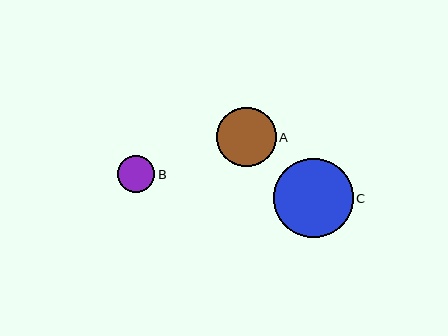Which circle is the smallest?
Circle B is the smallest with a size of approximately 37 pixels.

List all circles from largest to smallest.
From largest to smallest: C, A, B.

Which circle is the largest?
Circle C is the largest with a size of approximately 79 pixels.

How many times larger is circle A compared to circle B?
Circle A is approximately 1.6 times the size of circle B.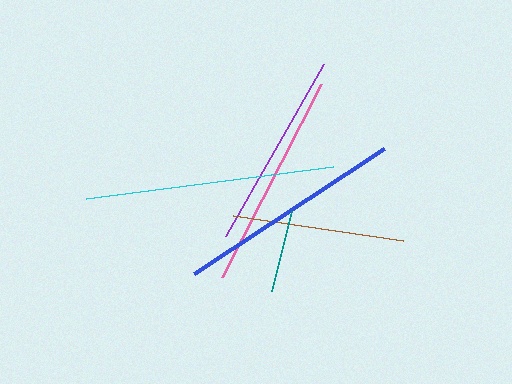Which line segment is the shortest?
The teal line is the shortest at approximately 82 pixels.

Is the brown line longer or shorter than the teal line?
The brown line is longer than the teal line.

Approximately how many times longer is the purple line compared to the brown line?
The purple line is approximately 1.2 times the length of the brown line.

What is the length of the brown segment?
The brown segment is approximately 171 pixels long.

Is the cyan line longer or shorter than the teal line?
The cyan line is longer than the teal line.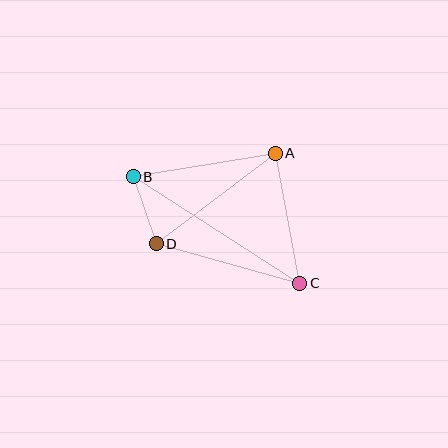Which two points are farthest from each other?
Points B and C are farthest from each other.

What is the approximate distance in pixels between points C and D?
The distance between C and D is approximately 149 pixels.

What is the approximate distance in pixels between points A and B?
The distance between A and B is approximately 144 pixels.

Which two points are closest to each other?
Points B and D are closest to each other.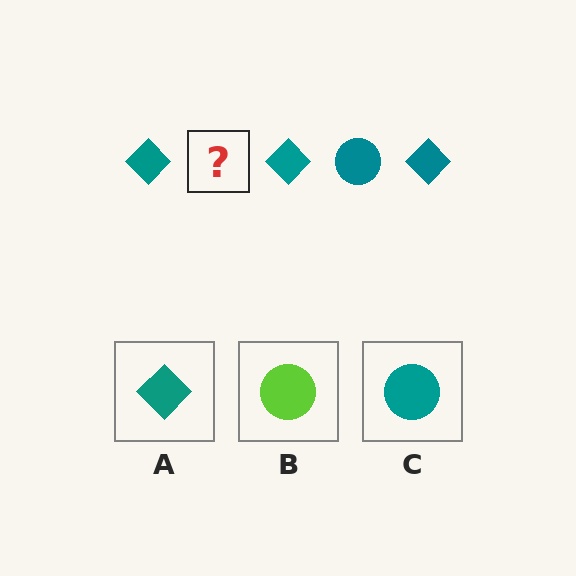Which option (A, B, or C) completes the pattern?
C.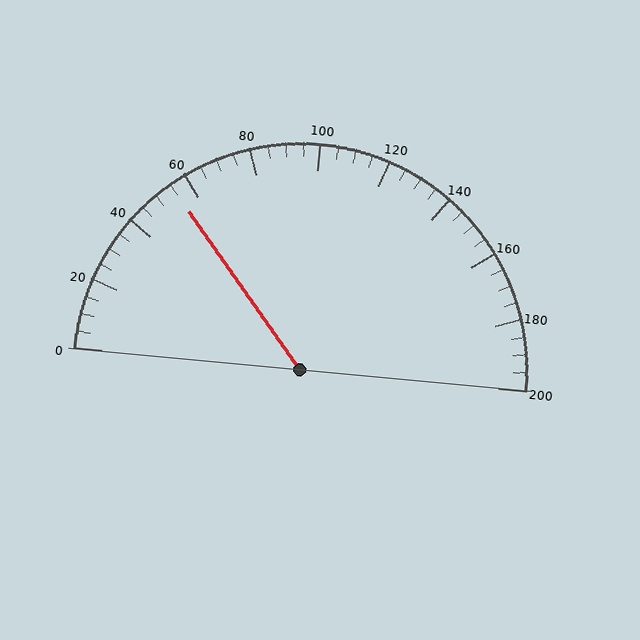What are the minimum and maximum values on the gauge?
The gauge ranges from 0 to 200.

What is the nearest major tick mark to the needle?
The nearest major tick mark is 60.